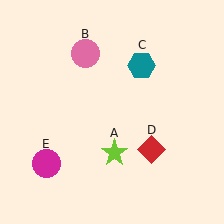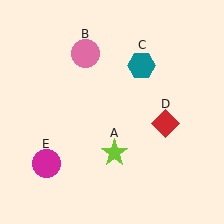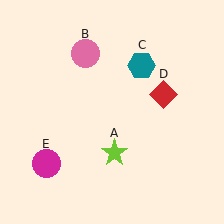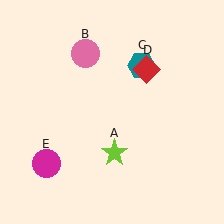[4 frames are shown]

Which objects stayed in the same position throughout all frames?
Lime star (object A) and pink circle (object B) and teal hexagon (object C) and magenta circle (object E) remained stationary.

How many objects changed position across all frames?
1 object changed position: red diamond (object D).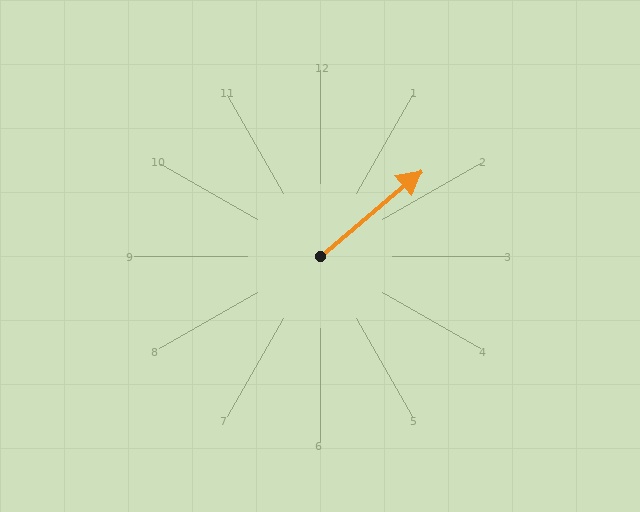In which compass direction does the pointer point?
Northeast.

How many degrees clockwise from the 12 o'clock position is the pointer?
Approximately 50 degrees.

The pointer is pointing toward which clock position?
Roughly 2 o'clock.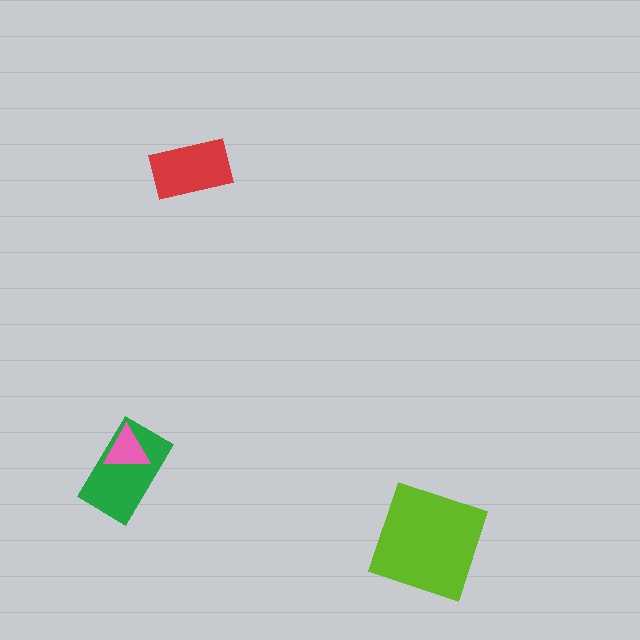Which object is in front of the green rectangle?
The pink triangle is in front of the green rectangle.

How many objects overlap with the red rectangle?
0 objects overlap with the red rectangle.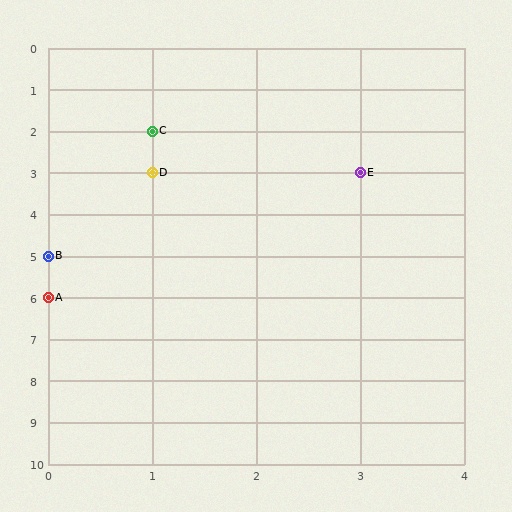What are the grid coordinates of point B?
Point B is at grid coordinates (0, 5).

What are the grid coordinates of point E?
Point E is at grid coordinates (3, 3).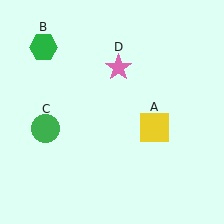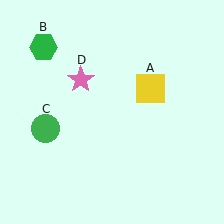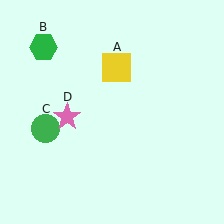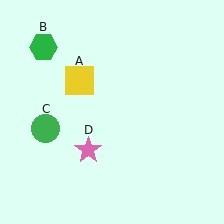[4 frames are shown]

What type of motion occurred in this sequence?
The yellow square (object A), pink star (object D) rotated counterclockwise around the center of the scene.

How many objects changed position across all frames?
2 objects changed position: yellow square (object A), pink star (object D).